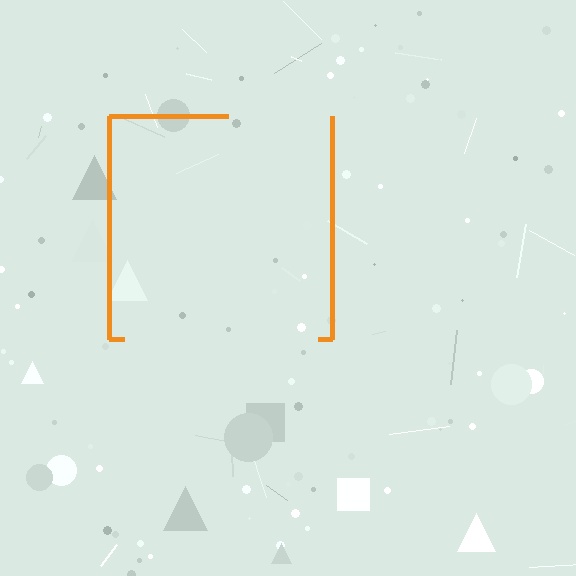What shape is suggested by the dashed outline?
The dashed outline suggests a square.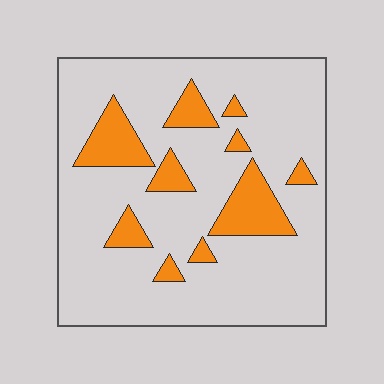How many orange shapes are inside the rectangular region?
10.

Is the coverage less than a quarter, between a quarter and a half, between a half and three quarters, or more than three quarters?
Less than a quarter.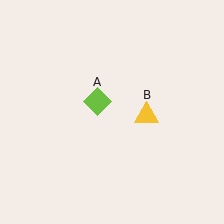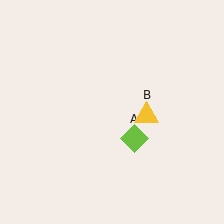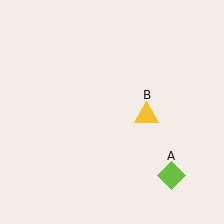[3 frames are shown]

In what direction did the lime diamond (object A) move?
The lime diamond (object A) moved down and to the right.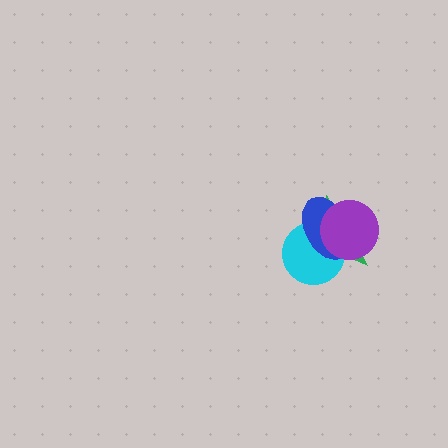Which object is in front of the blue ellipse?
The purple circle is in front of the blue ellipse.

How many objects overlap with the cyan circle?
3 objects overlap with the cyan circle.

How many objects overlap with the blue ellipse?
3 objects overlap with the blue ellipse.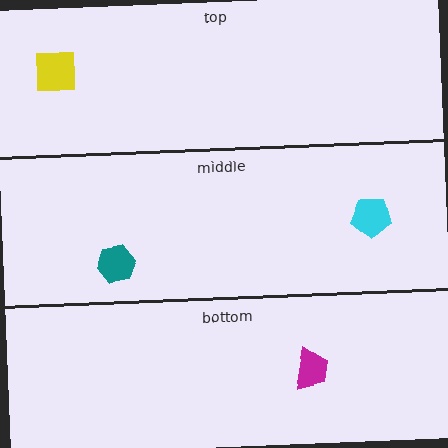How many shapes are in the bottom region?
1.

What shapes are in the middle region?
The cyan pentagon, the teal hexagon.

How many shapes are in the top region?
1.